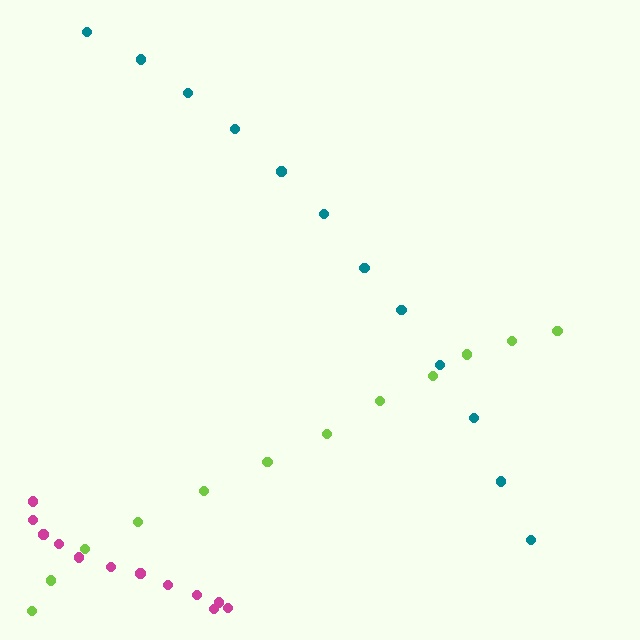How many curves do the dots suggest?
There are 3 distinct paths.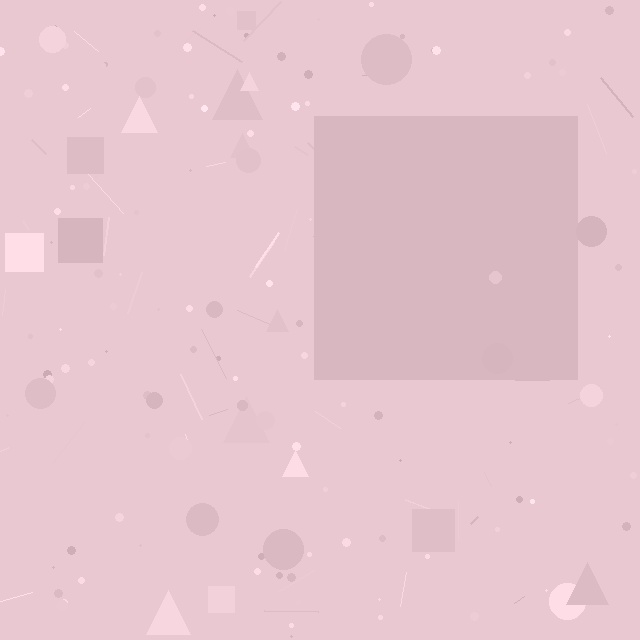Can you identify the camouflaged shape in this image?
The camouflaged shape is a square.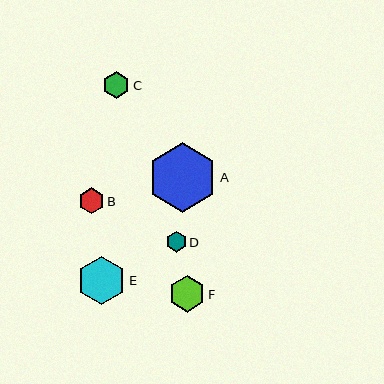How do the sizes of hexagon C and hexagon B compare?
Hexagon C and hexagon B are approximately the same size.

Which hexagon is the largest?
Hexagon A is the largest with a size of approximately 70 pixels.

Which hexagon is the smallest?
Hexagon D is the smallest with a size of approximately 20 pixels.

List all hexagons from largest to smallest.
From largest to smallest: A, E, F, C, B, D.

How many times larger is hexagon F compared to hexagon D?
Hexagon F is approximately 1.8 times the size of hexagon D.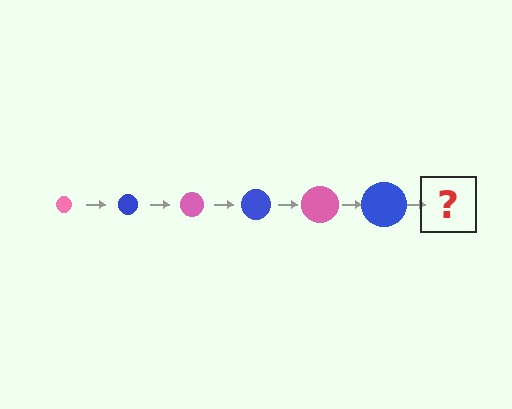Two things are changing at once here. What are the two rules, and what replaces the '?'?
The two rules are that the circle grows larger each step and the color cycles through pink and blue. The '?' should be a pink circle, larger than the previous one.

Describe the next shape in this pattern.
It should be a pink circle, larger than the previous one.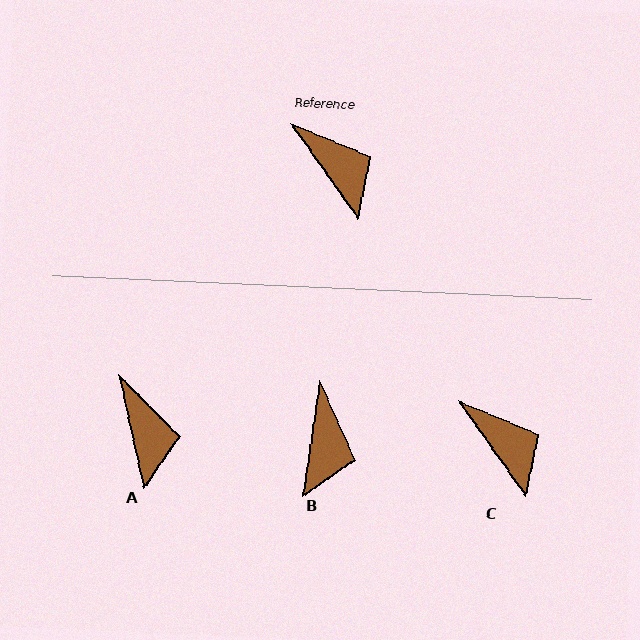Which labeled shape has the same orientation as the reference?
C.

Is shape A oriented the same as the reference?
No, it is off by about 23 degrees.